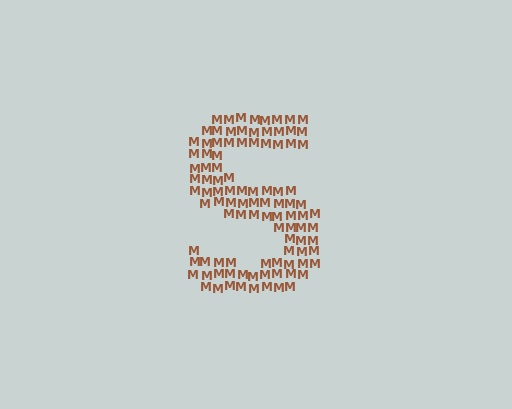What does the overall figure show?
The overall figure shows the letter S.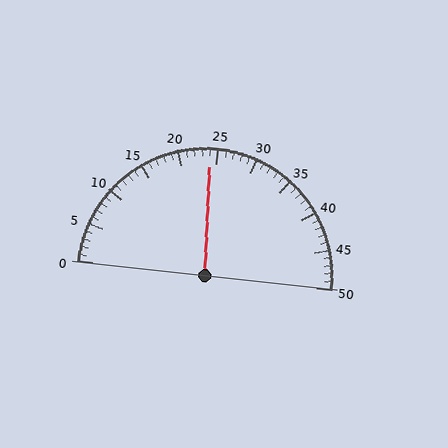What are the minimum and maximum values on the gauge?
The gauge ranges from 0 to 50.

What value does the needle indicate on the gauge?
The needle indicates approximately 24.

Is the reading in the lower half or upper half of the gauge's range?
The reading is in the lower half of the range (0 to 50).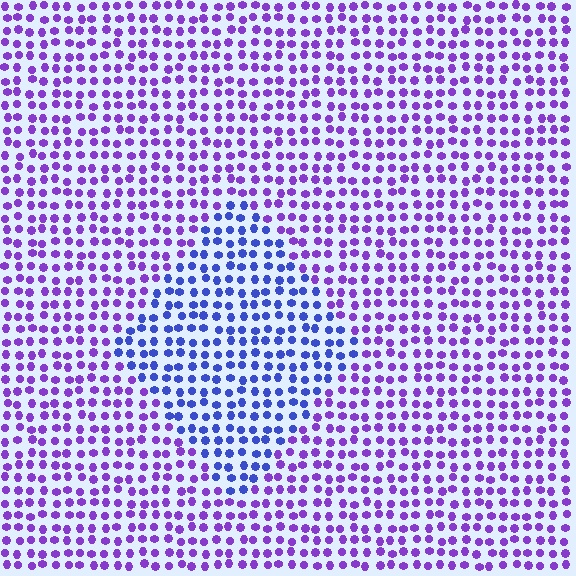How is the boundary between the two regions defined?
The boundary is defined purely by a slight shift in hue (about 39 degrees). Spacing, size, and orientation are identical on both sides.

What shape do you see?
I see a diamond.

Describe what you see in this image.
The image is filled with small purple elements in a uniform arrangement. A diamond-shaped region is visible where the elements are tinted to a slightly different hue, forming a subtle color boundary.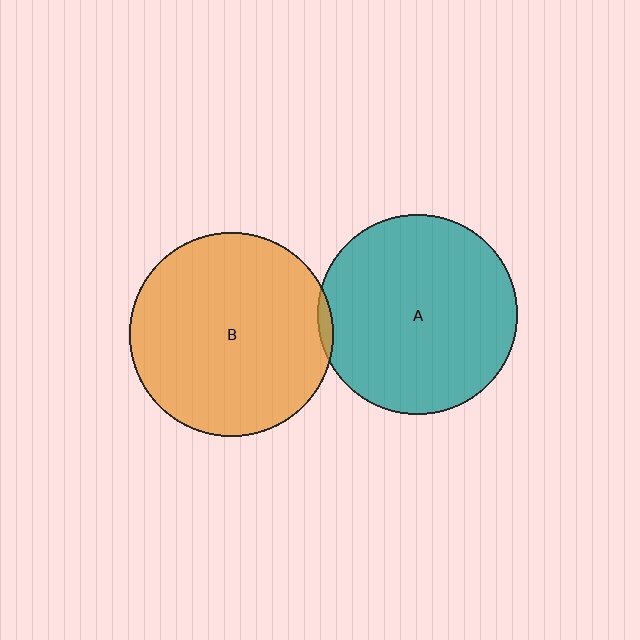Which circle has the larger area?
Circle B (orange).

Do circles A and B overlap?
Yes.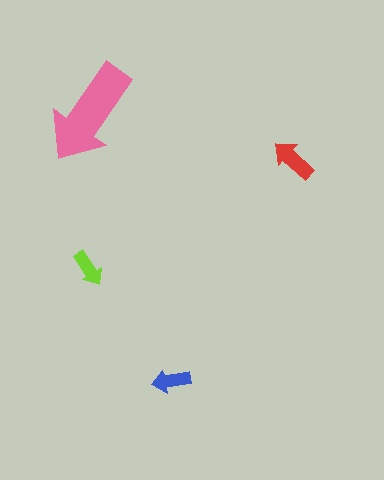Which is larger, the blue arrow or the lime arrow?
The blue one.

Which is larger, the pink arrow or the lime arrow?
The pink one.